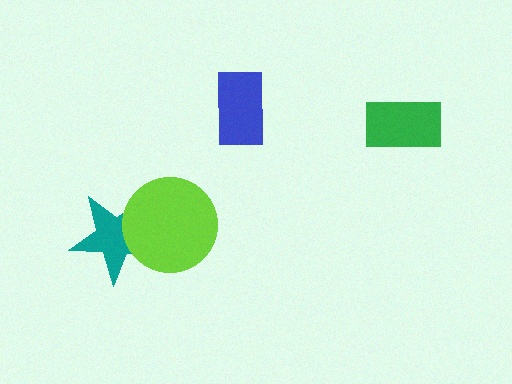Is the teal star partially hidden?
Yes, it is partially covered by another shape.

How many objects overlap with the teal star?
1 object overlaps with the teal star.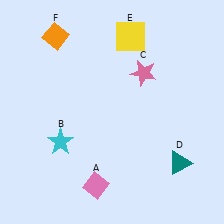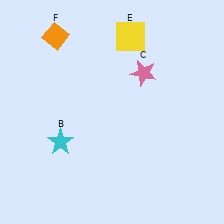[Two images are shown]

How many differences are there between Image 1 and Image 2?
There are 2 differences between the two images.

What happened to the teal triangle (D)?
The teal triangle (D) was removed in Image 2. It was in the bottom-right area of Image 1.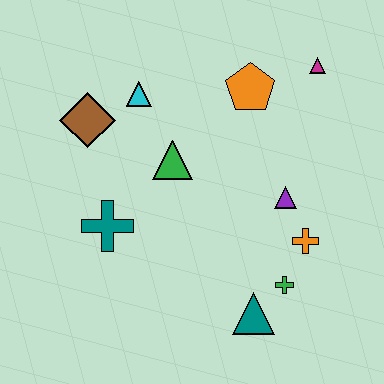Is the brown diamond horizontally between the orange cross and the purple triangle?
No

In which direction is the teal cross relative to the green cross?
The teal cross is to the left of the green cross.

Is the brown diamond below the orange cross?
No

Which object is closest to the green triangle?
The cyan triangle is closest to the green triangle.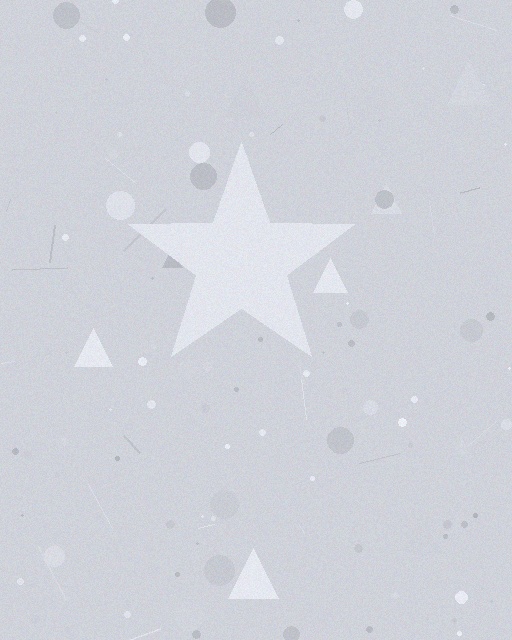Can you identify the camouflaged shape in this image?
The camouflaged shape is a star.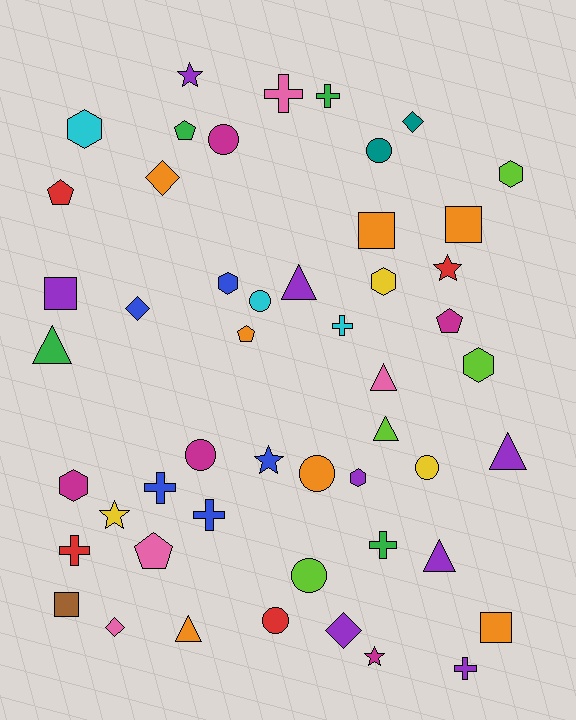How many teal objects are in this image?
There are 2 teal objects.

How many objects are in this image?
There are 50 objects.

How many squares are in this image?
There are 5 squares.